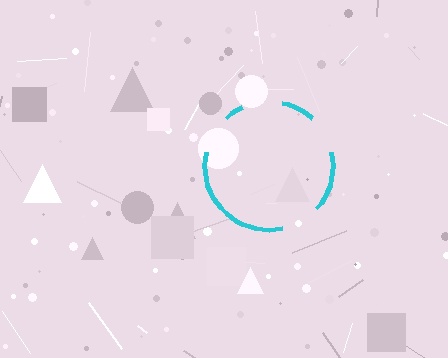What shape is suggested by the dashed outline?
The dashed outline suggests a circle.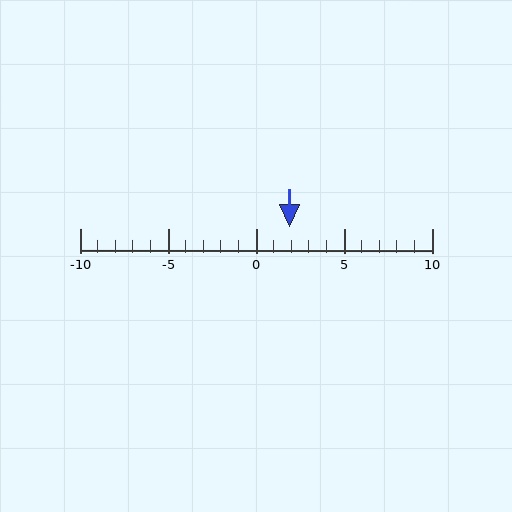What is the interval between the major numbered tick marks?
The major tick marks are spaced 5 units apart.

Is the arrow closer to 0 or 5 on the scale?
The arrow is closer to 0.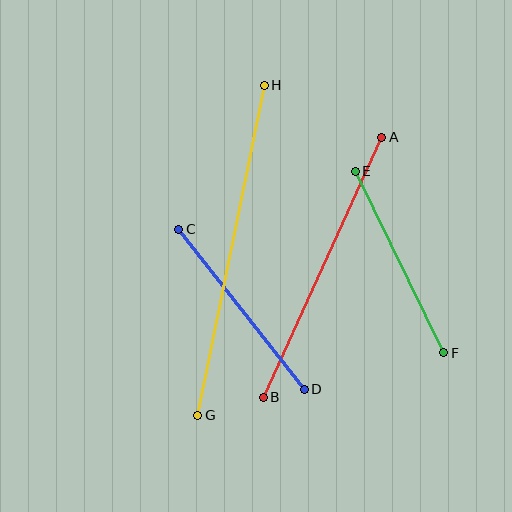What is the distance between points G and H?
The distance is approximately 337 pixels.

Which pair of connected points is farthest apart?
Points G and H are farthest apart.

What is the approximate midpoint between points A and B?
The midpoint is at approximately (322, 267) pixels.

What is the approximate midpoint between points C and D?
The midpoint is at approximately (242, 309) pixels.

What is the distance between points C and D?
The distance is approximately 203 pixels.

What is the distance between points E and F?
The distance is approximately 202 pixels.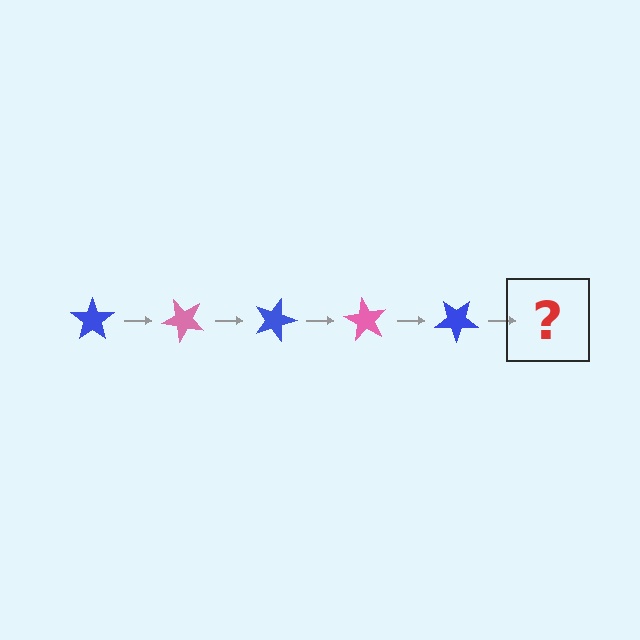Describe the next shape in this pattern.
It should be a pink star, rotated 225 degrees from the start.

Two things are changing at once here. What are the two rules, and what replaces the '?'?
The two rules are that it rotates 45 degrees each step and the color cycles through blue and pink. The '?' should be a pink star, rotated 225 degrees from the start.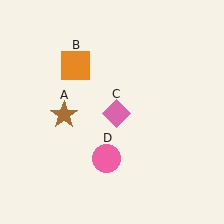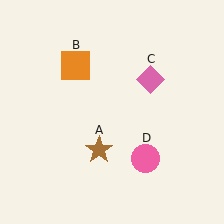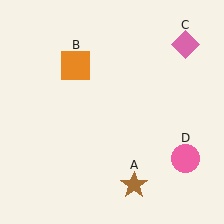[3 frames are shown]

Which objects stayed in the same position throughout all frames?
Orange square (object B) remained stationary.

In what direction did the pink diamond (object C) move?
The pink diamond (object C) moved up and to the right.